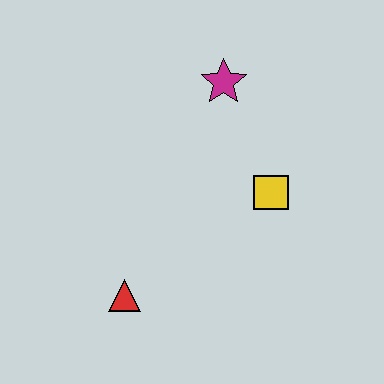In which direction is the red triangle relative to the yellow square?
The red triangle is to the left of the yellow square.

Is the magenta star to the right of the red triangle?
Yes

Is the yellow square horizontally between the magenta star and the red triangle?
No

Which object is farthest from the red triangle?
The magenta star is farthest from the red triangle.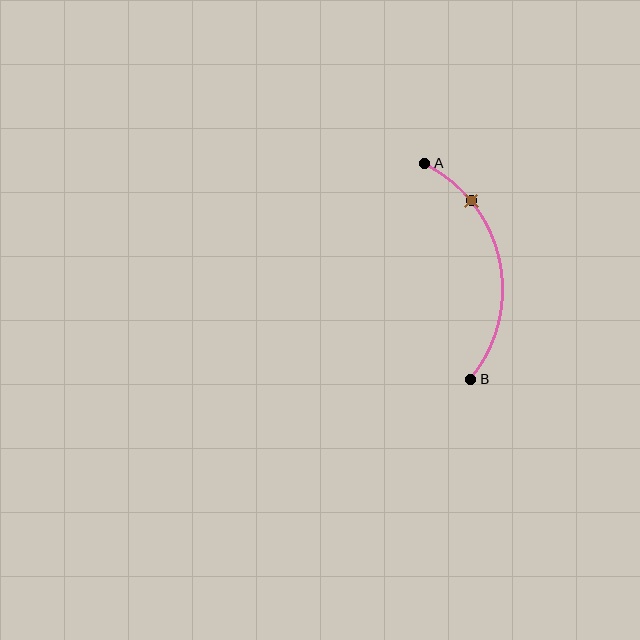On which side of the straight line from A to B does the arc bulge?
The arc bulges to the right of the straight line connecting A and B.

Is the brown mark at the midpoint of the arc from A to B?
No. The brown mark lies on the arc but is closer to endpoint A. The arc midpoint would be at the point on the curve equidistant along the arc from both A and B.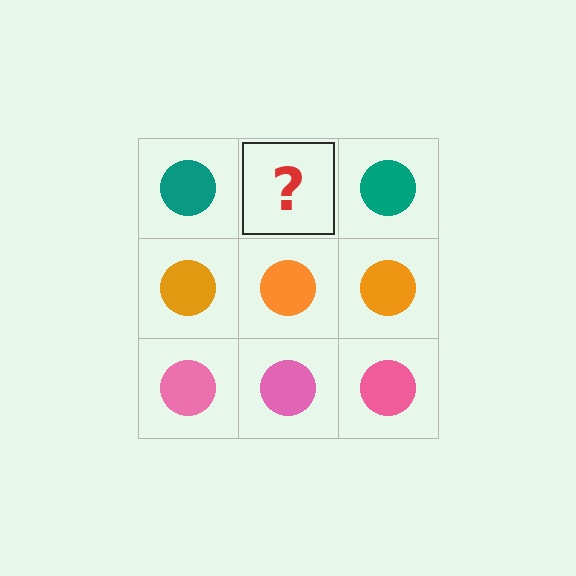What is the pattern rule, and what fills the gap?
The rule is that each row has a consistent color. The gap should be filled with a teal circle.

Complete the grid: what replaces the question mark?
The question mark should be replaced with a teal circle.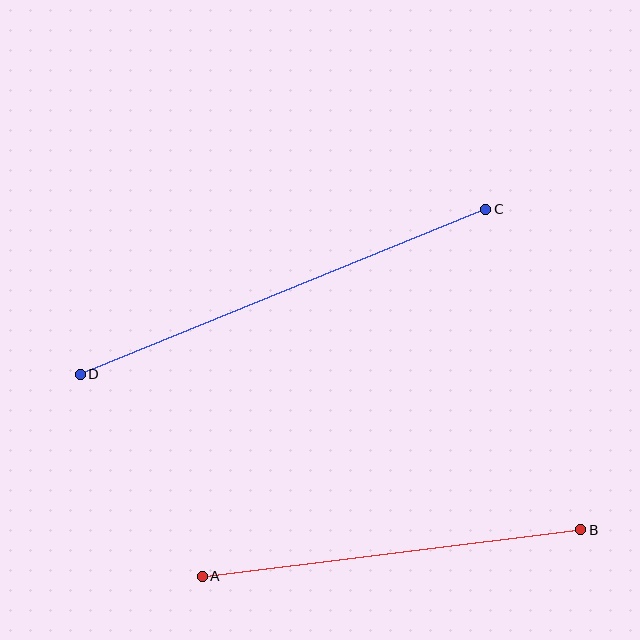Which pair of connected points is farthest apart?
Points C and D are farthest apart.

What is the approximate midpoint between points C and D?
The midpoint is at approximately (283, 292) pixels.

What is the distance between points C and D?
The distance is approximately 438 pixels.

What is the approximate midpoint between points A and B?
The midpoint is at approximately (391, 553) pixels.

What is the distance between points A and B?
The distance is approximately 381 pixels.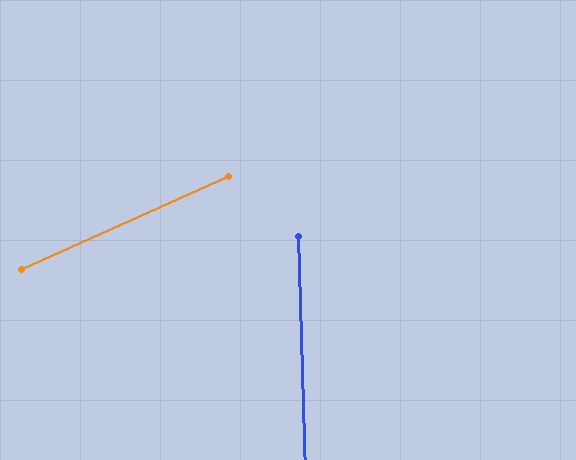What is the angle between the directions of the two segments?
Approximately 68 degrees.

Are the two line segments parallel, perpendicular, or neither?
Neither parallel nor perpendicular — they differ by about 68°.